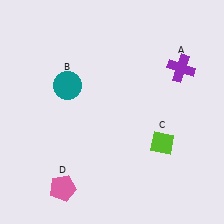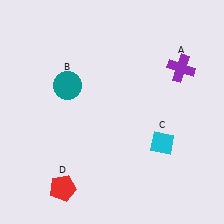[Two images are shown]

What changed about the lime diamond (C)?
In Image 1, C is lime. In Image 2, it changed to cyan.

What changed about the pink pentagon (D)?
In Image 1, D is pink. In Image 2, it changed to red.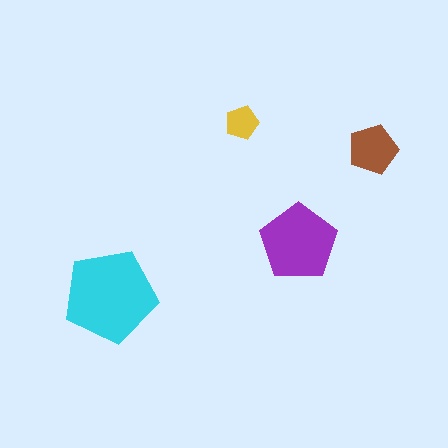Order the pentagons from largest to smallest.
the cyan one, the purple one, the brown one, the yellow one.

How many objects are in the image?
There are 4 objects in the image.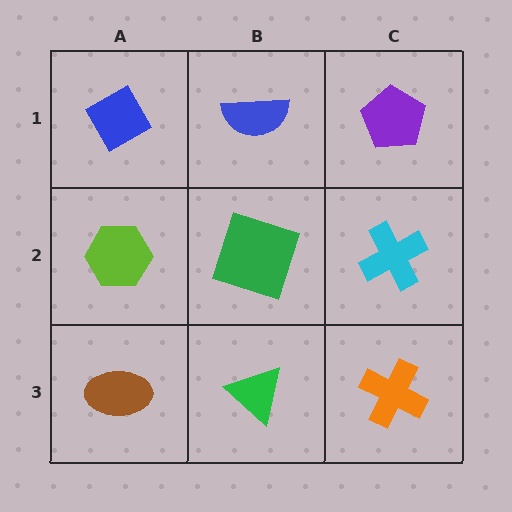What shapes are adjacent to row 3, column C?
A cyan cross (row 2, column C), a green triangle (row 3, column B).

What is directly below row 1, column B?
A green square.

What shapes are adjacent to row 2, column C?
A purple pentagon (row 1, column C), an orange cross (row 3, column C), a green square (row 2, column B).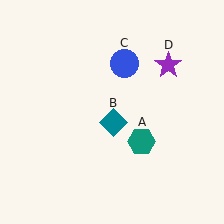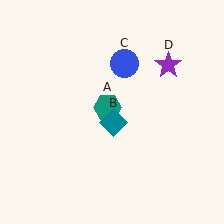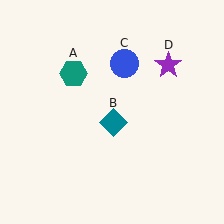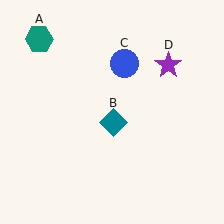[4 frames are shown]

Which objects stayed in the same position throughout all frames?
Teal diamond (object B) and blue circle (object C) and purple star (object D) remained stationary.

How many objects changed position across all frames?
1 object changed position: teal hexagon (object A).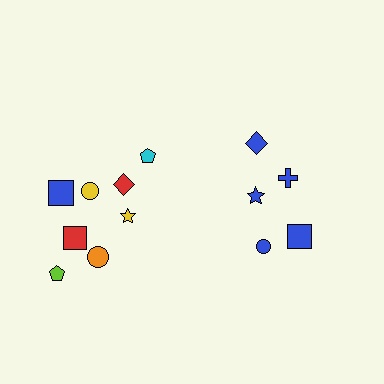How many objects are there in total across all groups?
There are 13 objects.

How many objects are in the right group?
There are 5 objects.